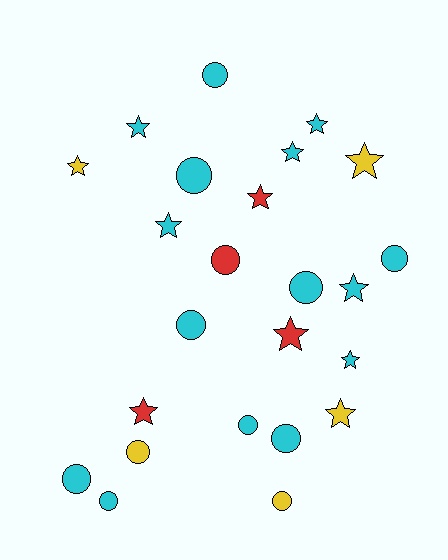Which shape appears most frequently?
Circle, with 12 objects.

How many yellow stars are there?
There are 3 yellow stars.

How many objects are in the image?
There are 24 objects.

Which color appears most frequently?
Cyan, with 15 objects.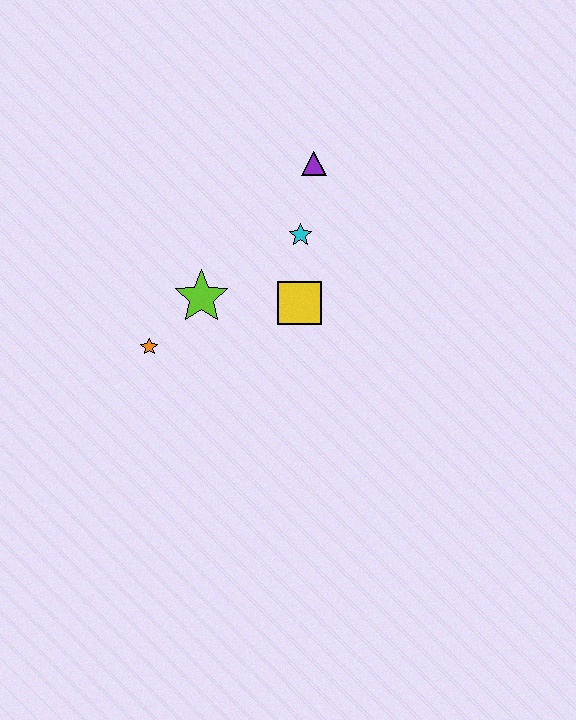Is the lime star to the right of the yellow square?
No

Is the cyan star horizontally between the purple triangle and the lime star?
Yes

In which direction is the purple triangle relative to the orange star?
The purple triangle is above the orange star.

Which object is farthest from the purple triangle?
The orange star is farthest from the purple triangle.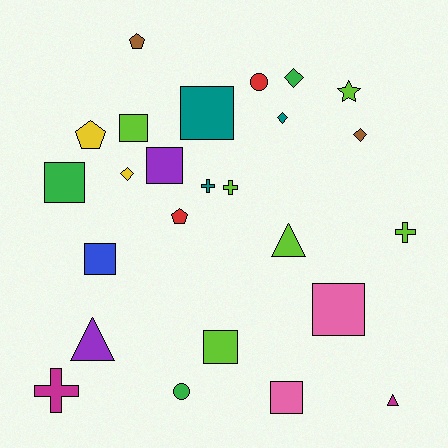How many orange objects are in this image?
There are no orange objects.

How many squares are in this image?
There are 8 squares.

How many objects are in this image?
There are 25 objects.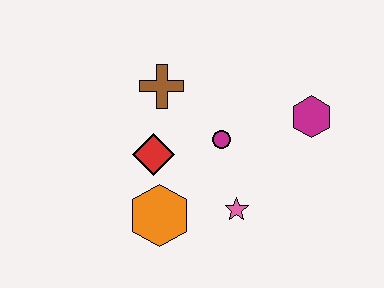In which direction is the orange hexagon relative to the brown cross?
The orange hexagon is below the brown cross.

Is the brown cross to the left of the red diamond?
No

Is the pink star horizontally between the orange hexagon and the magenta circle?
No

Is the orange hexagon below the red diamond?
Yes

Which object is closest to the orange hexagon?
The red diamond is closest to the orange hexagon.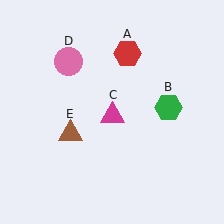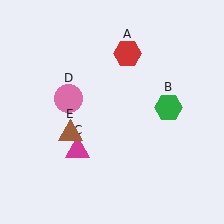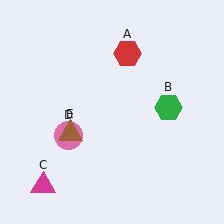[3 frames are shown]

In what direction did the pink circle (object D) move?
The pink circle (object D) moved down.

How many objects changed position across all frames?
2 objects changed position: magenta triangle (object C), pink circle (object D).